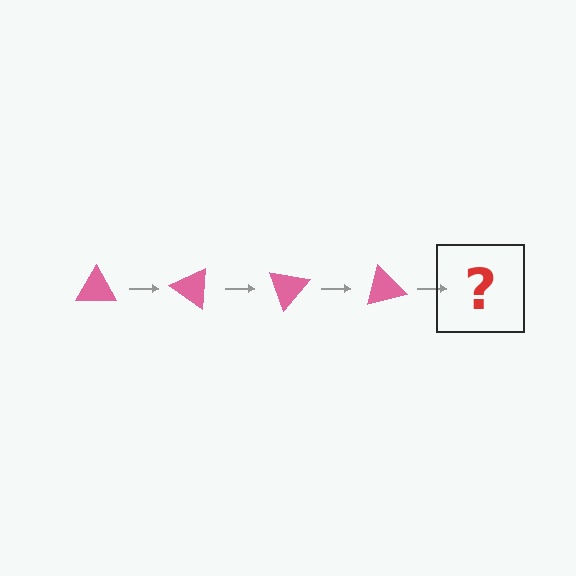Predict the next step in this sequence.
The next step is a pink triangle rotated 140 degrees.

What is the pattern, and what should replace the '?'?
The pattern is that the triangle rotates 35 degrees each step. The '?' should be a pink triangle rotated 140 degrees.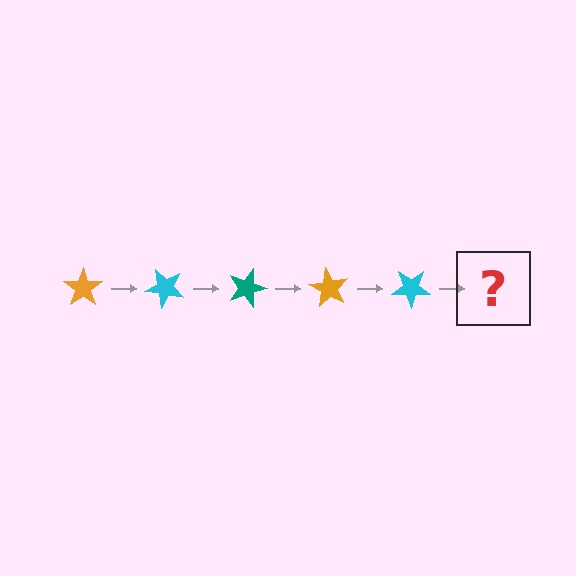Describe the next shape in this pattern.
It should be a teal star, rotated 225 degrees from the start.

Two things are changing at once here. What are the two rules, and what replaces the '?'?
The two rules are that it rotates 45 degrees each step and the color cycles through orange, cyan, and teal. The '?' should be a teal star, rotated 225 degrees from the start.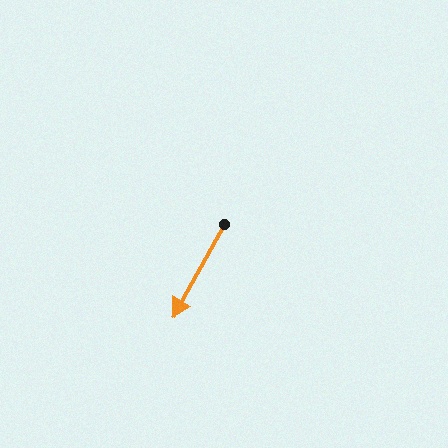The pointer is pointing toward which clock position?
Roughly 7 o'clock.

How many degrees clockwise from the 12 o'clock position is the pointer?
Approximately 209 degrees.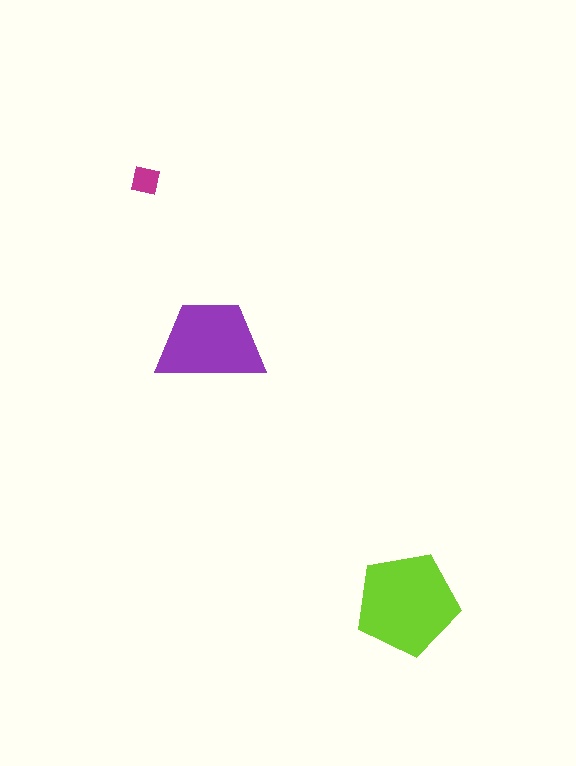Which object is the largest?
The lime pentagon.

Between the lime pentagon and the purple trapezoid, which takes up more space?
The lime pentagon.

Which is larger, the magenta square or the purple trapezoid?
The purple trapezoid.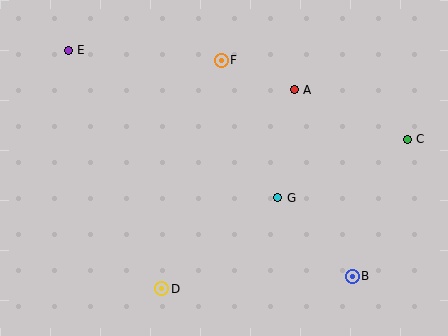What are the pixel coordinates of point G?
Point G is at (277, 198).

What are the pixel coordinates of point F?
Point F is at (221, 60).